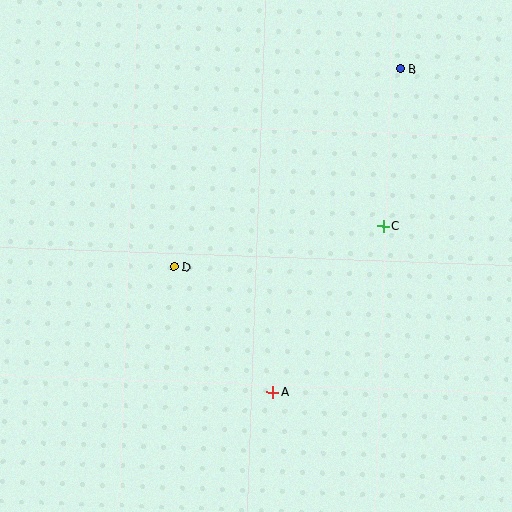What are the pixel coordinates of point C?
Point C is at (384, 226).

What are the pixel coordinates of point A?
Point A is at (273, 392).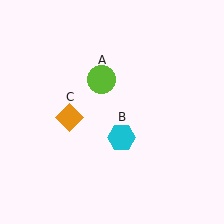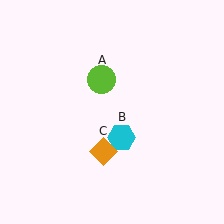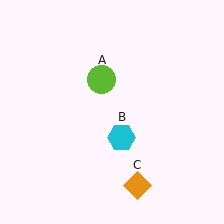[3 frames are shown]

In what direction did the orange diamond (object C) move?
The orange diamond (object C) moved down and to the right.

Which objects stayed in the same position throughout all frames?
Lime circle (object A) and cyan hexagon (object B) remained stationary.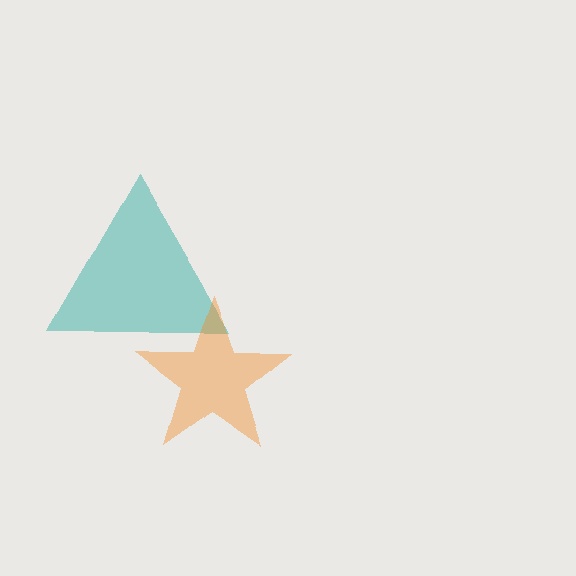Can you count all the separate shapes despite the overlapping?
Yes, there are 2 separate shapes.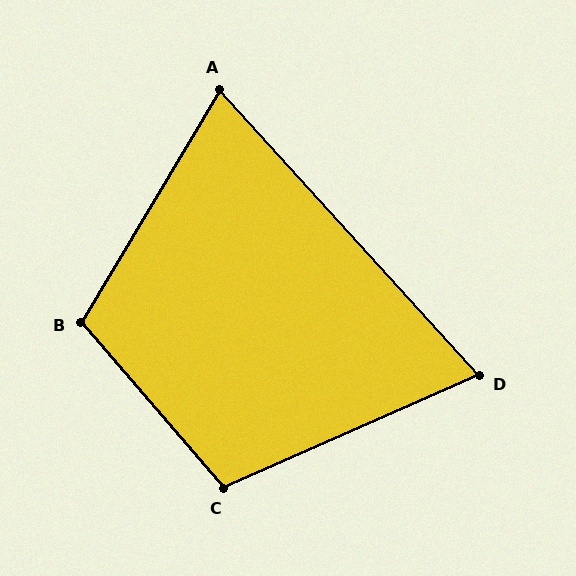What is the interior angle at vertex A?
Approximately 73 degrees (acute).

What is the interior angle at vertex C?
Approximately 107 degrees (obtuse).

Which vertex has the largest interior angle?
B, at approximately 109 degrees.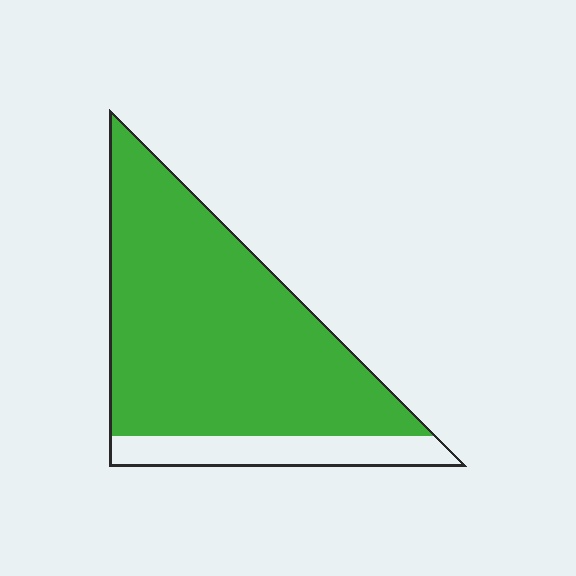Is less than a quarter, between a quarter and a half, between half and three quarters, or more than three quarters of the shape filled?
More than three quarters.